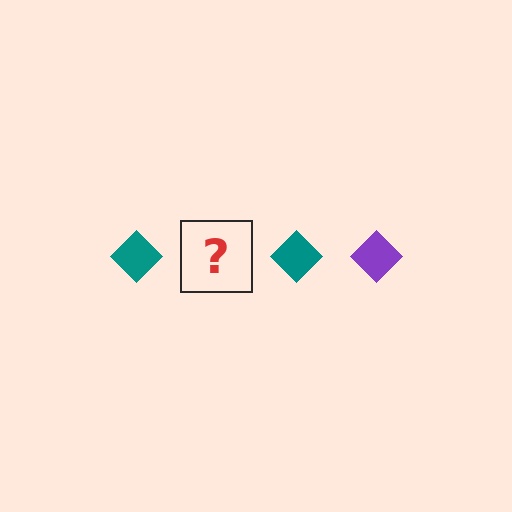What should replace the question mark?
The question mark should be replaced with a purple diamond.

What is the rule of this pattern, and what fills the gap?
The rule is that the pattern cycles through teal, purple diamonds. The gap should be filled with a purple diamond.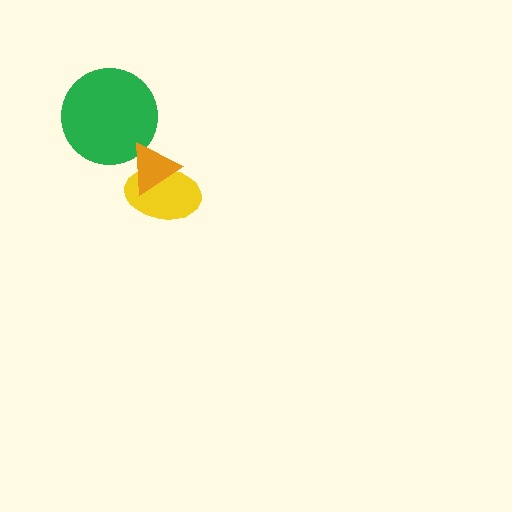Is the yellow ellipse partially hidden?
Yes, it is partially covered by another shape.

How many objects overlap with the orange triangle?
2 objects overlap with the orange triangle.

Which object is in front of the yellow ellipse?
The orange triangle is in front of the yellow ellipse.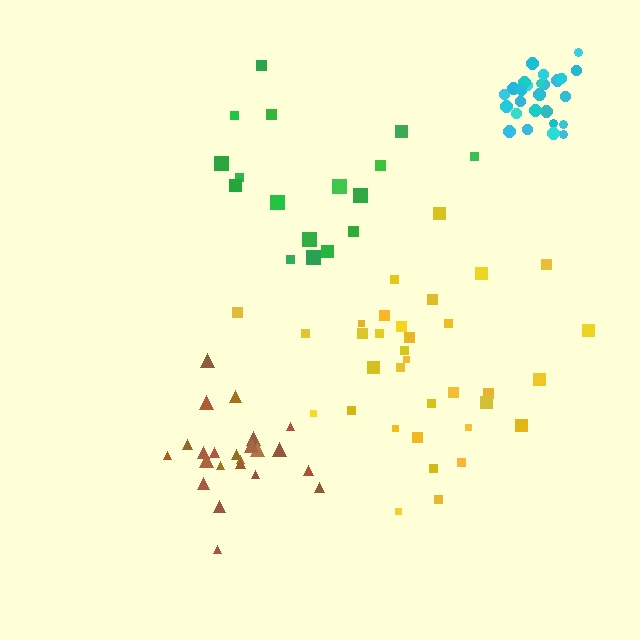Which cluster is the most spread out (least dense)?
Green.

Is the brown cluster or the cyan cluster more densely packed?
Cyan.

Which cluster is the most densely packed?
Cyan.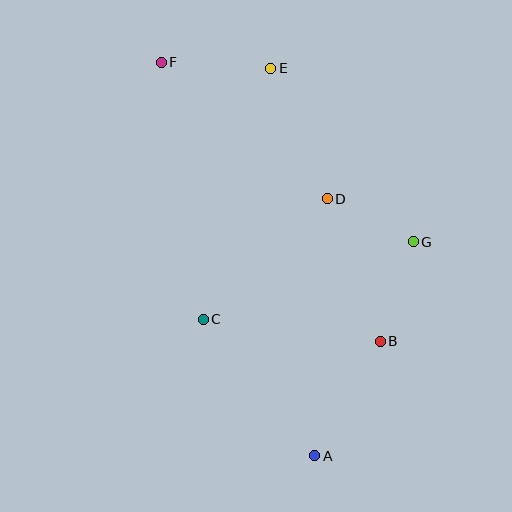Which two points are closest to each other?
Points D and G are closest to each other.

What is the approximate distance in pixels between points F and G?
The distance between F and G is approximately 309 pixels.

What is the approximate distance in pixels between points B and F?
The distance between B and F is approximately 354 pixels.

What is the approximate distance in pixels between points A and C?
The distance between A and C is approximately 177 pixels.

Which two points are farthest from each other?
Points A and F are farthest from each other.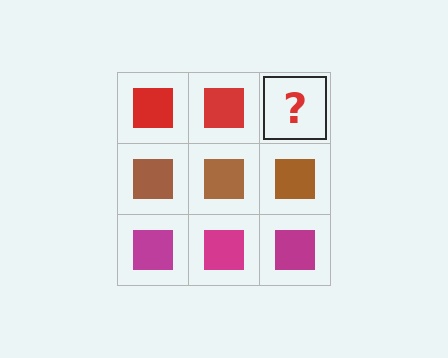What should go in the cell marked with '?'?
The missing cell should contain a red square.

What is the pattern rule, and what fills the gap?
The rule is that each row has a consistent color. The gap should be filled with a red square.